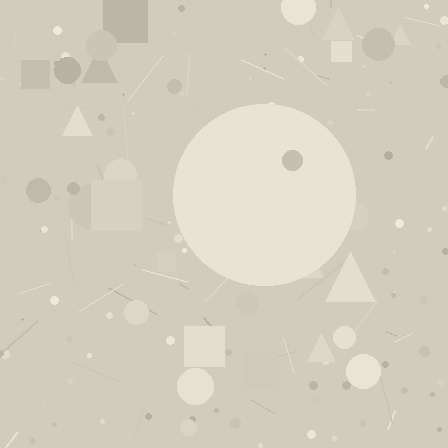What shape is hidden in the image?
A circle is hidden in the image.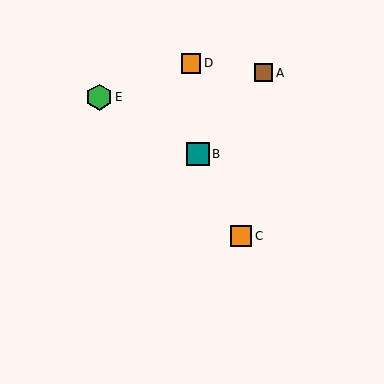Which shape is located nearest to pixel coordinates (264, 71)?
The brown square (labeled A) at (264, 73) is nearest to that location.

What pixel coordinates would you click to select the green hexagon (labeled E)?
Click at (99, 97) to select the green hexagon E.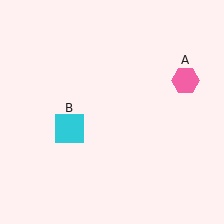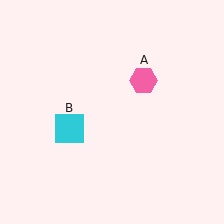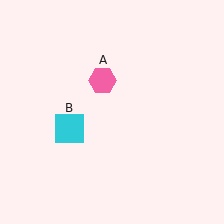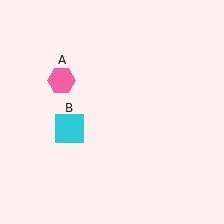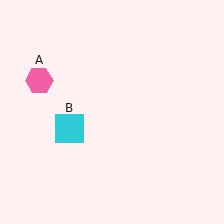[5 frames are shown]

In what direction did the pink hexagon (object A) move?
The pink hexagon (object A) moved left.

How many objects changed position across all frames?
1 object changed position: pink hexagon (object A).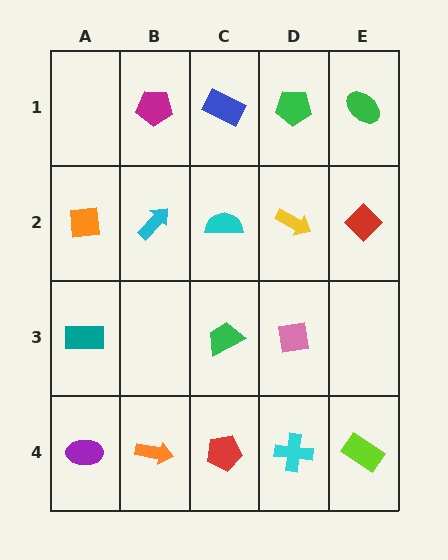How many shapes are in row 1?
4 shapes.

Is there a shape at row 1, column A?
No, that cell is empty.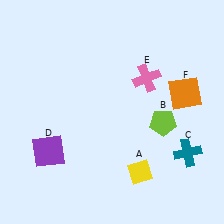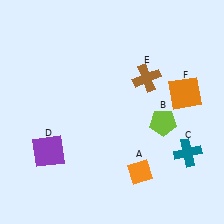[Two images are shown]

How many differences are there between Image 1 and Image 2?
There are 2 differences between the two images.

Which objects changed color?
A changed from yellow to orange. E changed from pink to brown.